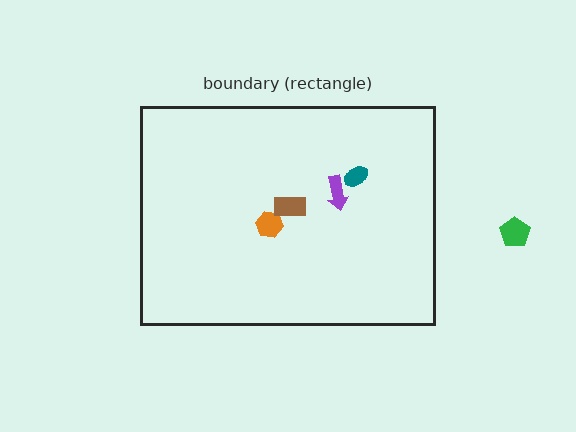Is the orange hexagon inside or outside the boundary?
Inside.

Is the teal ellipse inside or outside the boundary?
Inside.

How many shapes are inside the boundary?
4 inside, 1 outside.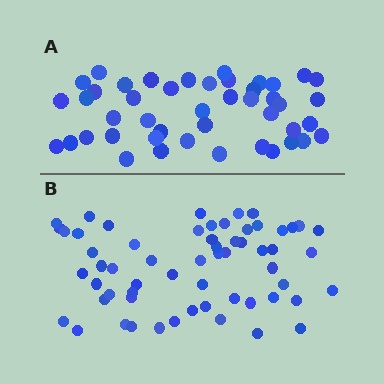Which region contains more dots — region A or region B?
Region B (the bottom region) has more dots.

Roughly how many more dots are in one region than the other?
Region B has approximately 15 more dots than region A.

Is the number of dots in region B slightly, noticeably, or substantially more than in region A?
Region B has noticeably more, but not dramatically so. The ratio is roughly 1.3 to 1.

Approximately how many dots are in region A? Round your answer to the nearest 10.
About 40 dots. (The exact count is 45, which rounds to 40.)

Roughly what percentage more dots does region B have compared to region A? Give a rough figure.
About 35% more.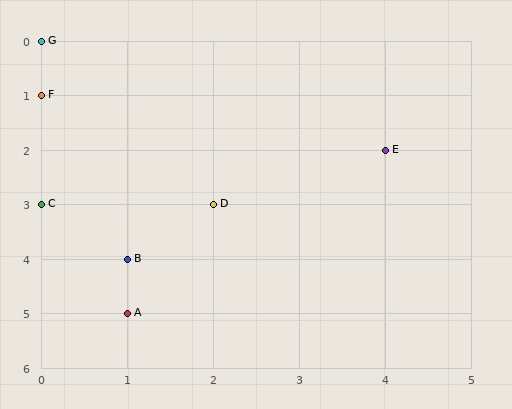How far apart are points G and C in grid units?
Points G and C are 3 rows apart.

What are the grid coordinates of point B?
Point B is at grid coordinates (1, 4).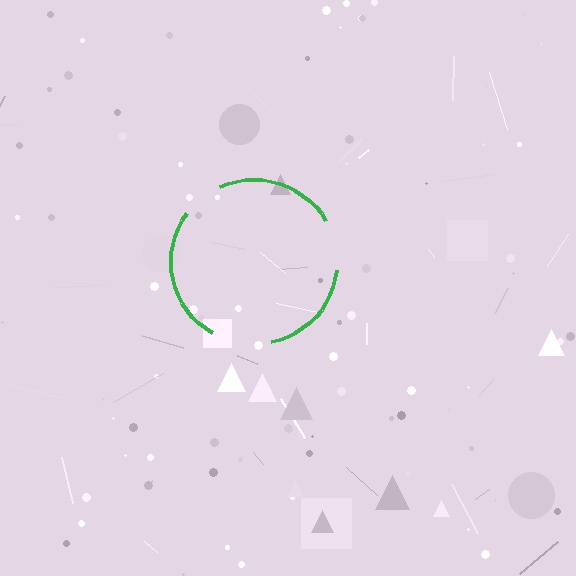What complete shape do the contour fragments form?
The contour fragments form a circle.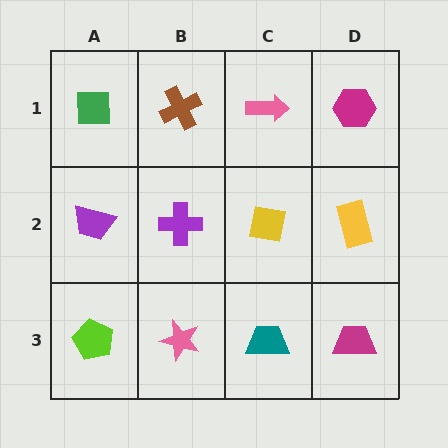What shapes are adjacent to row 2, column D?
A magenta hexagon (row 1, column D), a magenta trapezoid (row 3, column D), a yellow square (row 2, column C).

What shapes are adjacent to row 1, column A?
A purple trapezoid (row 2, column A), a brown cross (row 1, column B).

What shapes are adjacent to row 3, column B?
A purple cross (row 2, column B), a lime pentagon (row 3, column A), a teal trapezoid (row 3, column C).